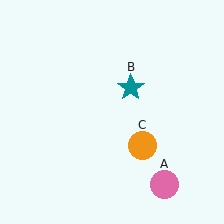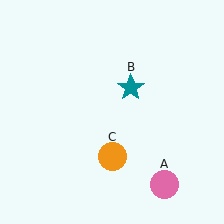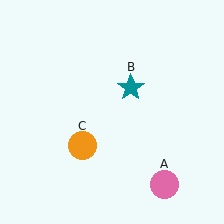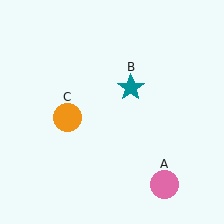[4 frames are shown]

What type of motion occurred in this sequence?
The orange circle (object C) rotated clockwise around the center of the scene.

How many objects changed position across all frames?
1 object changed position: orange circle (object C).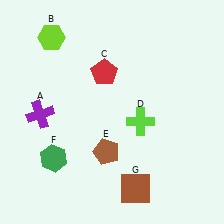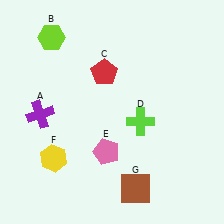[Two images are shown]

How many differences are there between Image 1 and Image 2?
There are 2 differences between the two images.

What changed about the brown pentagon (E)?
In Image 1, E is brown. In Image 2, it changed to pink.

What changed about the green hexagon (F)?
In Image 1, F is green. In Image 2, it changed to yellow.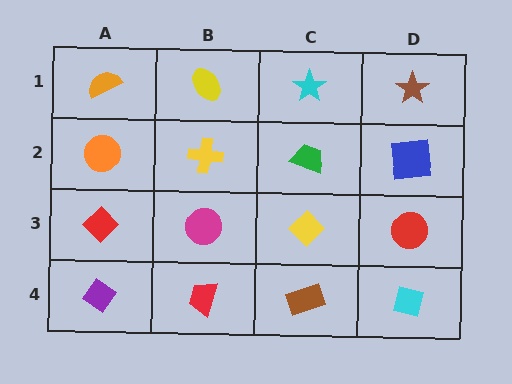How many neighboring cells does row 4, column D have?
2.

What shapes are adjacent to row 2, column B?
A yellow ellipse (row 1, column B), a magenta circle (row 3, column B), an orange circle (row 2, column A), a green trapezoid (row 2, column C).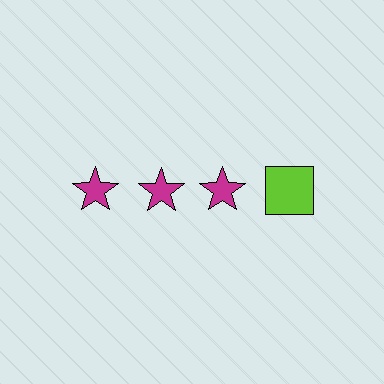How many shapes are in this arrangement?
There are 4 shapes arranged in a grid pattern.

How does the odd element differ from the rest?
It differs in both color (lime instead of magenta) and shape (square instead of star).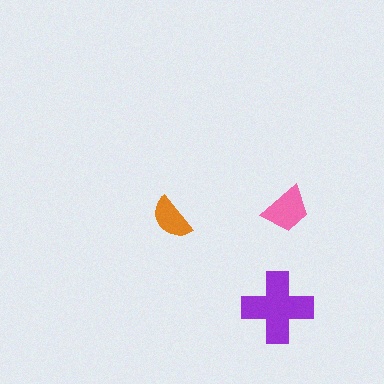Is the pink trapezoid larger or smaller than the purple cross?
Smaller.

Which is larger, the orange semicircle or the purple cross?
The purple cross.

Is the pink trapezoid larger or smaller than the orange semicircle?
Larger.